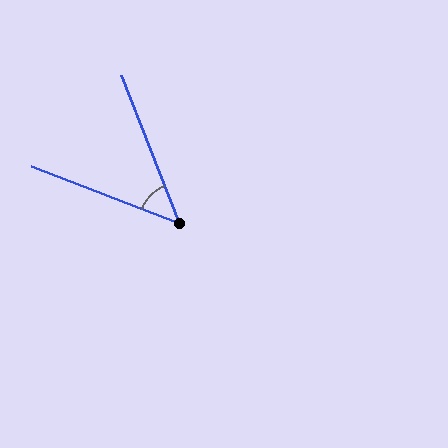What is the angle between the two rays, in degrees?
Approximately 47 degrees.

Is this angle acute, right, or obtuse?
It is acute.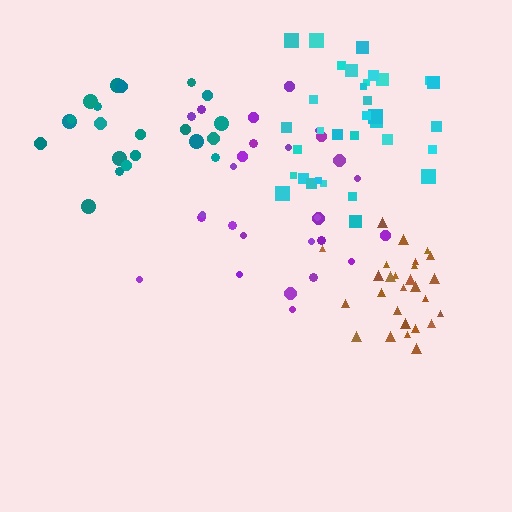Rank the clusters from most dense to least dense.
brown, cyan, teal, purple.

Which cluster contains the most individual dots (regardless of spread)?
Cyan (33).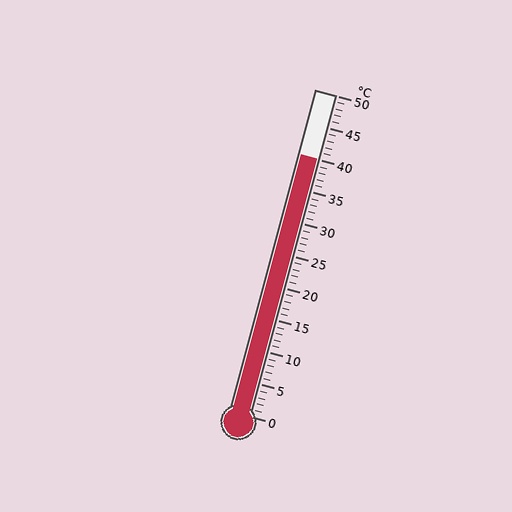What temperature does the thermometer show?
The thermometer shows approximately 40°C.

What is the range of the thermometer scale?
The thermometer scale ranges from 0°C to 50°C.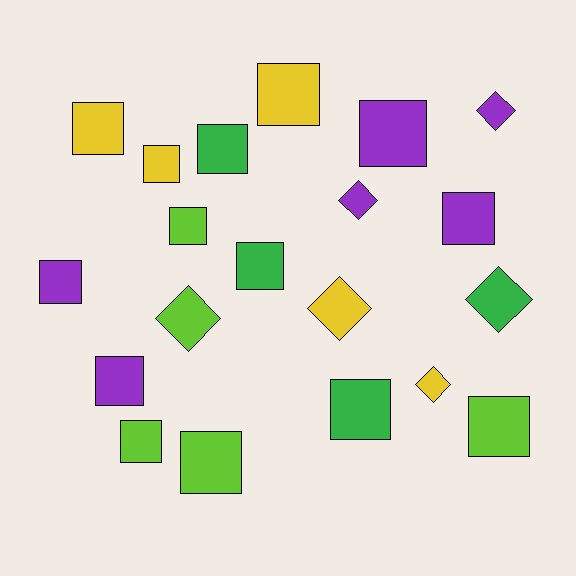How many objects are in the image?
There are 20 objects.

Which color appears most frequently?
Purple, with 6 objects.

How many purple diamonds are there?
There are 2 purple diamonds.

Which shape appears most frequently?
Square, with 14 objects.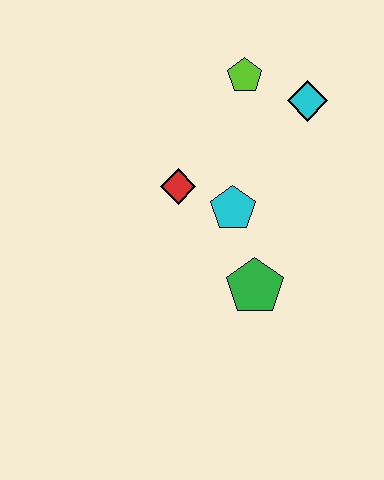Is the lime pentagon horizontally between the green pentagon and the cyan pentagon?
Yes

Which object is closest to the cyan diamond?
The lime pentagon is closest to the cyan diamond.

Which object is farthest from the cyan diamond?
The green pentagon is farthest from the cyan diamond.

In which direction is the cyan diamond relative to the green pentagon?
The cyan diamond is above the green pentagon.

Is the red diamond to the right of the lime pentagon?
No